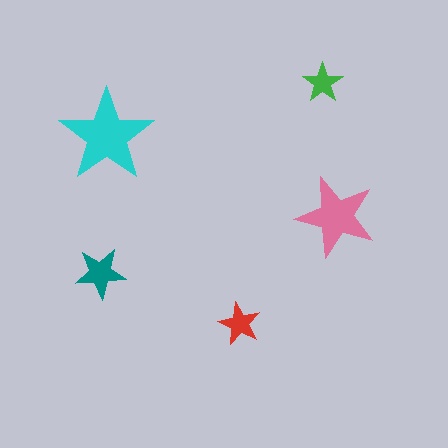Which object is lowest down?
The red star is bottommost.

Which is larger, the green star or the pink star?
The pink one.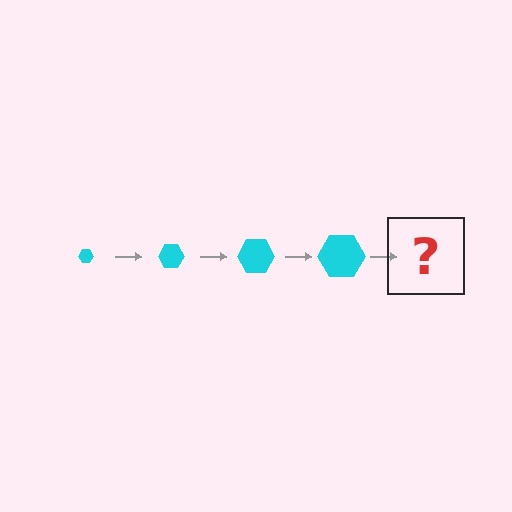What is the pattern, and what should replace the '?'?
The pattern is that the hexagon gets progressively larger each step. The '?' should be a cyan hexagon, larger than the previous one.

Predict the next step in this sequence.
The next step is a cyan hexagon, larger than the previous one.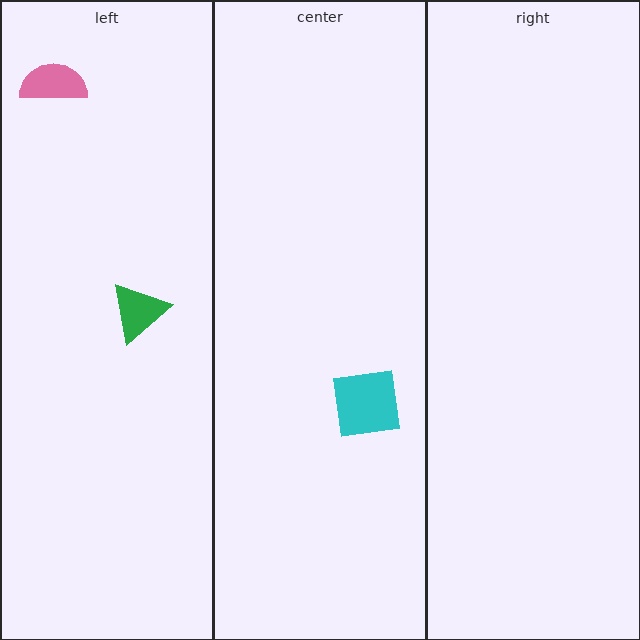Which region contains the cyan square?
The center region.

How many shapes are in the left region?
2.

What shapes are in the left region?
The green triangle, the pink semicircle.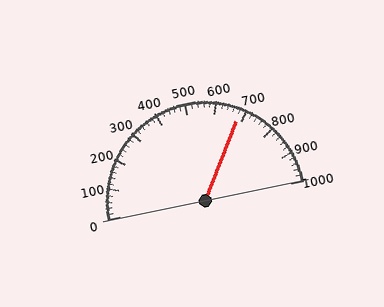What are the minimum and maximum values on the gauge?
The gauge ranges from 0 to 1000.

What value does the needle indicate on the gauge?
The needle indicates approximately 680.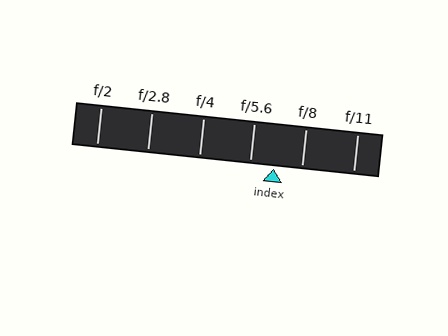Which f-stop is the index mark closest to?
The index mark is closest to f/5.6.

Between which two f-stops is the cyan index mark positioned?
The index mark is between f/5.6 and f/8.